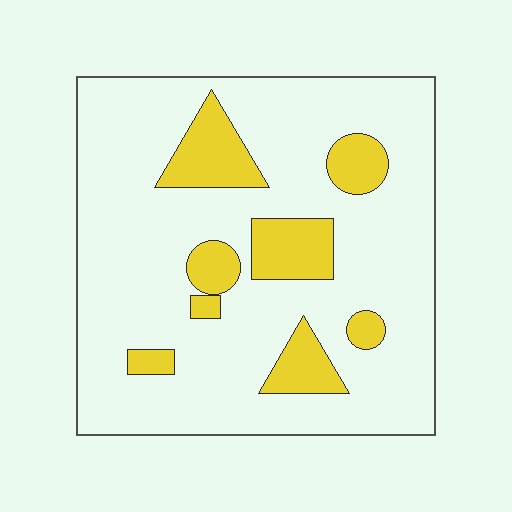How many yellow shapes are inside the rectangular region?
8.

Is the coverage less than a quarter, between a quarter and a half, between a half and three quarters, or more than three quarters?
Less than a quarter.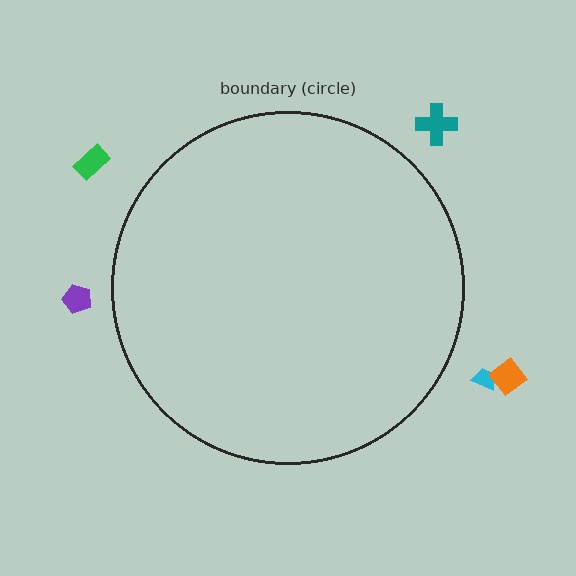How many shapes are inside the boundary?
0 inside, 5 outside.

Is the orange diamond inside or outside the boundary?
Outside.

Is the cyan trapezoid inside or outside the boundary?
Outside.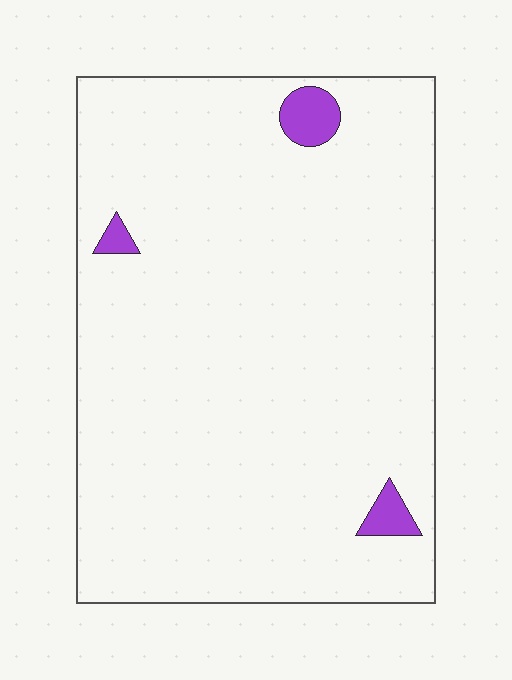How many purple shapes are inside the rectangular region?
3.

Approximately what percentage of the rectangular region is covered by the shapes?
Approximately 5%.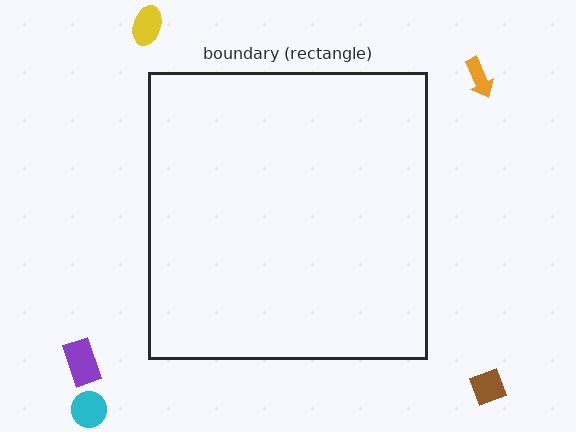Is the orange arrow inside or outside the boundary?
Outside.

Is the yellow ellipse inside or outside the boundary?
Outside.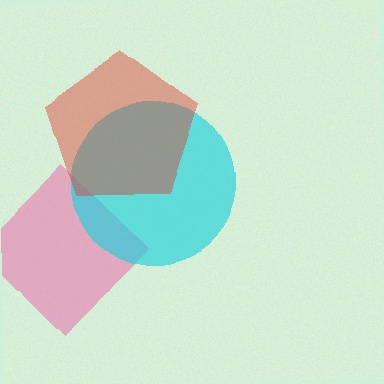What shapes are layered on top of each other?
The layered shapes are: a pink diamond, a cyan circle, a red pentagon.